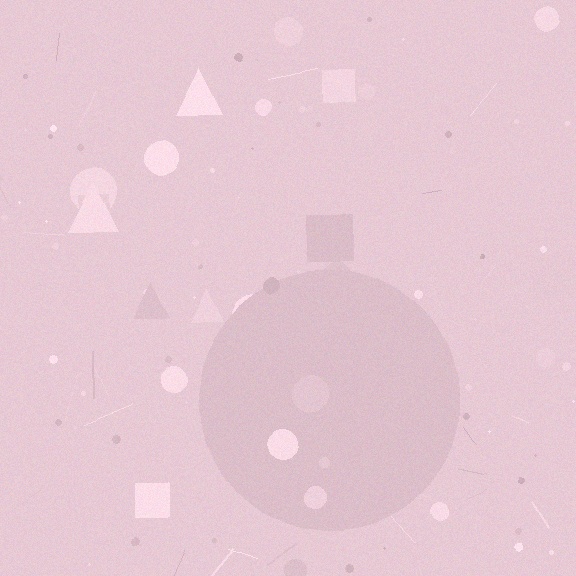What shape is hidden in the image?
A circle is hidden in the image.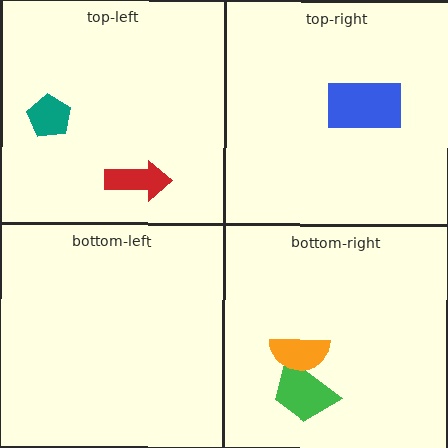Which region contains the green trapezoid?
The bottom-right region.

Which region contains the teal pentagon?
The top-left region.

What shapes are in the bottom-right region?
The green trapezoid, the orange semicircle.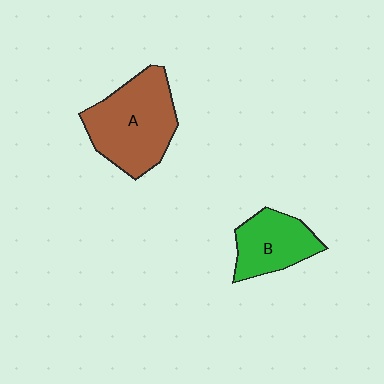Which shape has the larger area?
Shape A (brown).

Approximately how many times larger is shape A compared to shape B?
Approximately 1.6 times.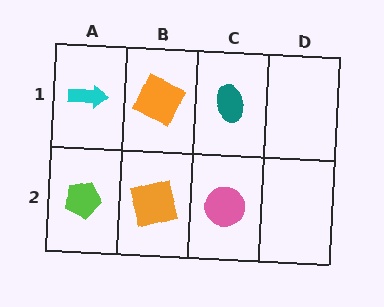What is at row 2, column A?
A lime pentagon.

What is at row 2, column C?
A pink circle.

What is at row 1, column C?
A teal ellipse.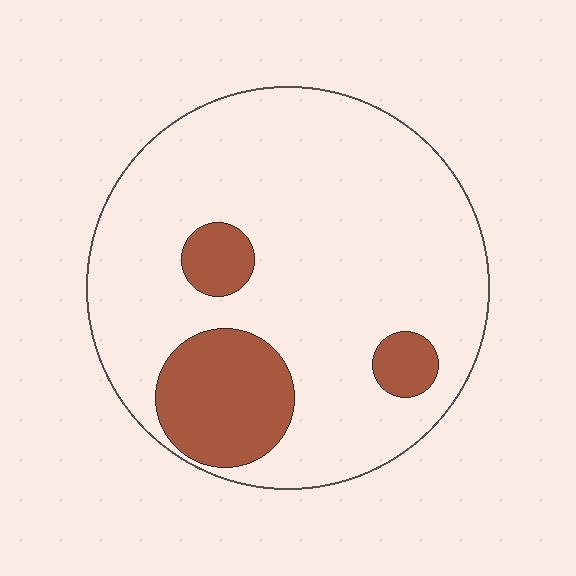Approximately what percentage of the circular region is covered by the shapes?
Approximately 20%.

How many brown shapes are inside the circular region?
3.